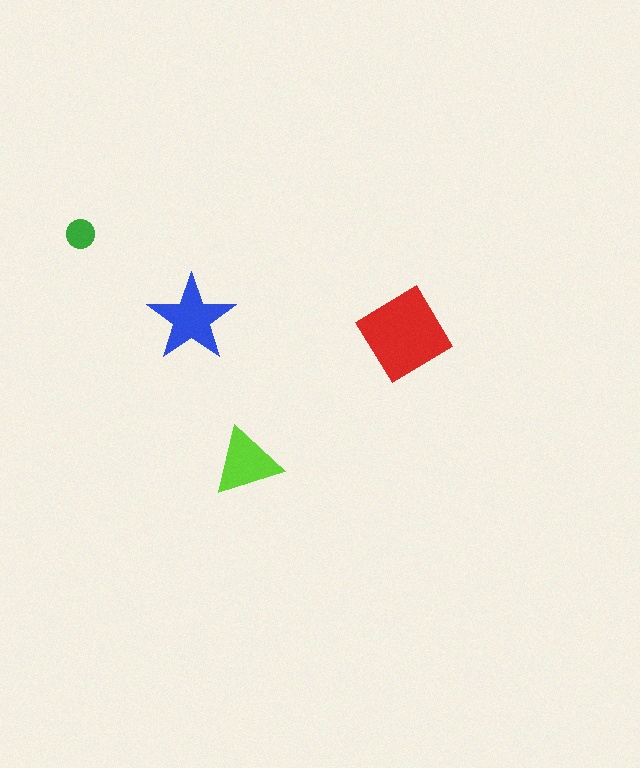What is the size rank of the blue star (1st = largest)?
2nd.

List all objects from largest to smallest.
The red diamond, the blue star, the lime triangle, the green circle.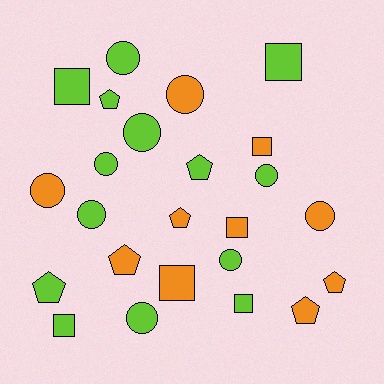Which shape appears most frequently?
Circle, with 10 objects.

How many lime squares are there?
There are 4 lime squares.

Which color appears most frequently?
Lime, with 14 objects.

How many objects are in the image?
There are 24 objects.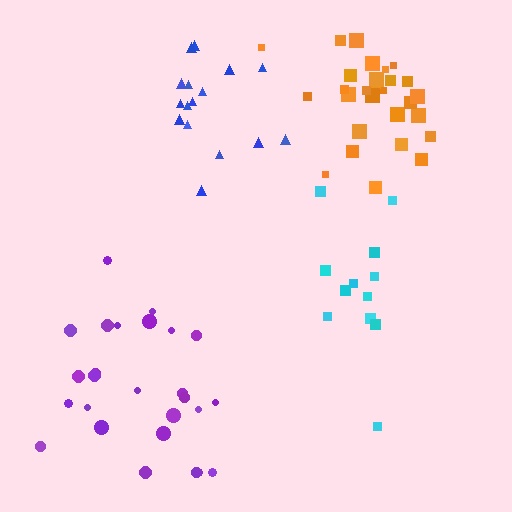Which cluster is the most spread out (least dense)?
Cyan.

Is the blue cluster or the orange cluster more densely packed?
Orange.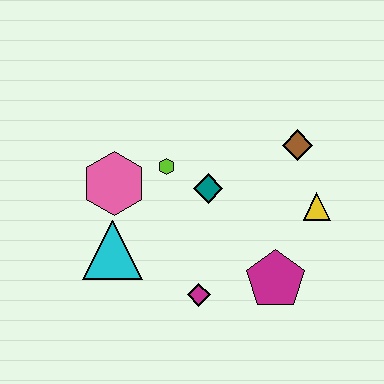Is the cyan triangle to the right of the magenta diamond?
No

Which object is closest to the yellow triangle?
The brown diamond is closest to the yellow triangle.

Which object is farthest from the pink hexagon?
The yellow triangle is farthest from the pink hexagon.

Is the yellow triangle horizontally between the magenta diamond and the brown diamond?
No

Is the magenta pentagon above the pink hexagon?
No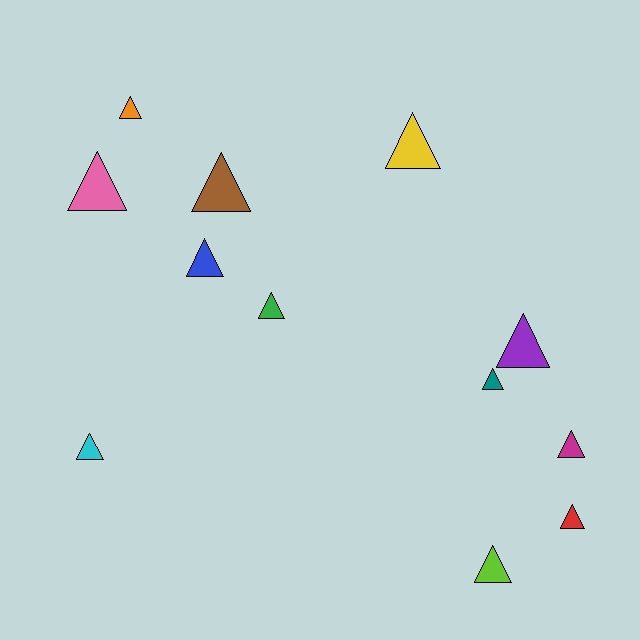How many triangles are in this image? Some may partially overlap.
There are 12 triangles.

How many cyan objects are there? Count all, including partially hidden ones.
There is 1 cyan object.